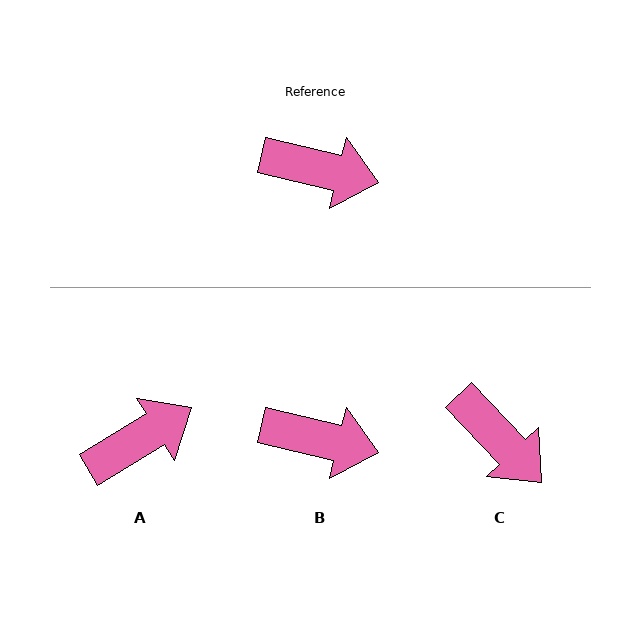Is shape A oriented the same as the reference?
No, it is off by about 45 degrees.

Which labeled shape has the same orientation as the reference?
B.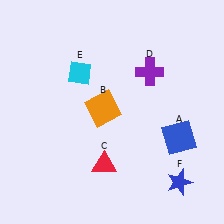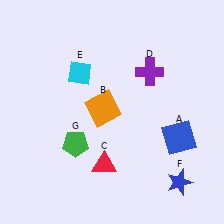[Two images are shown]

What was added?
A green pentagon (G) was added in Image 2.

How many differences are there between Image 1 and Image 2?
There is 1 difference between the two images.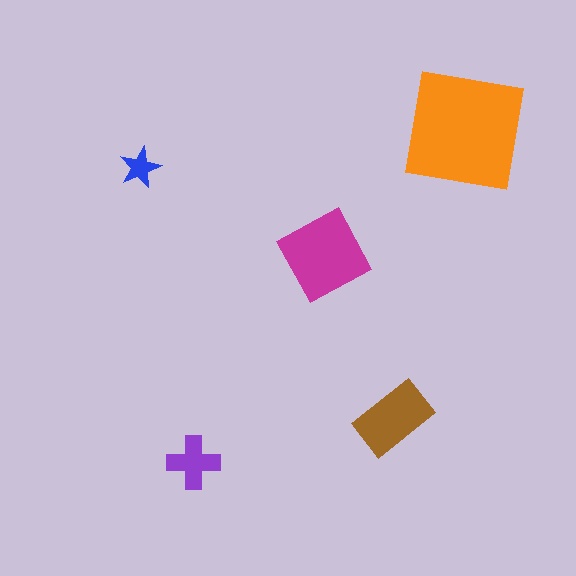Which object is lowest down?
The purple cross is bottommost.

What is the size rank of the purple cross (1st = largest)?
4th.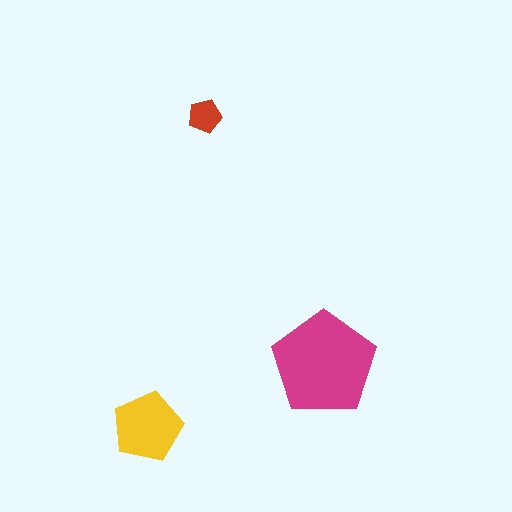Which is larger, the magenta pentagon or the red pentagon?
The magenta one.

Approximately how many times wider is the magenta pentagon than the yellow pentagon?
About 1.5 times wider.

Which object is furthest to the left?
The yellow pentagon is leftmost.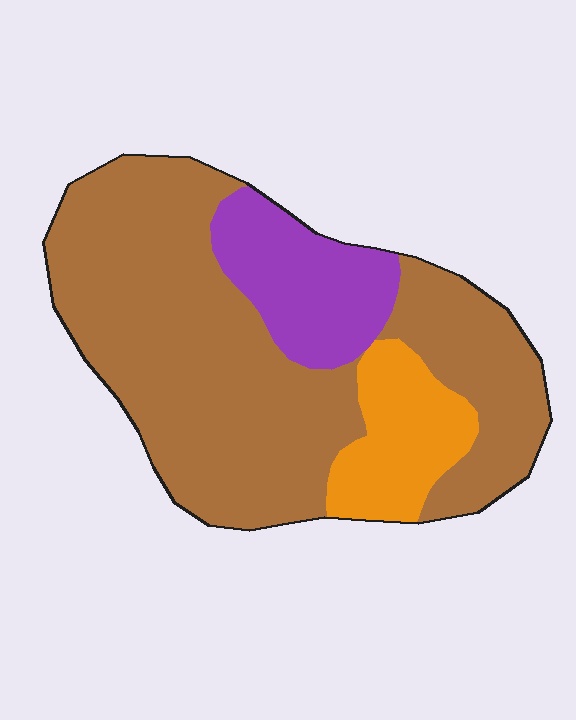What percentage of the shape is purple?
Purple covers about 15% of the shape.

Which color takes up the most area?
Brown, at roughly 70%.